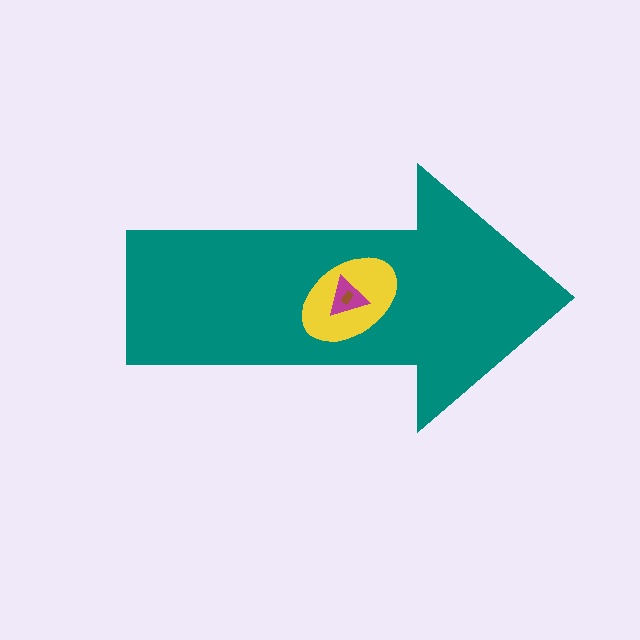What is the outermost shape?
The teal arrow.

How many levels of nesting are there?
4.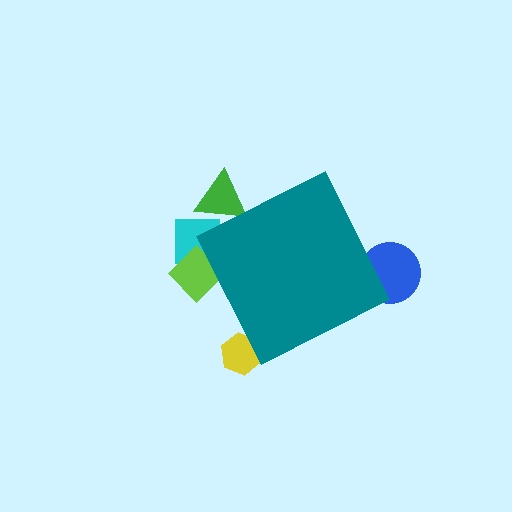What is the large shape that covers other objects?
A teal diamond.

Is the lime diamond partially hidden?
Yes, the lime diamond is partially hidden behind the teal diamond.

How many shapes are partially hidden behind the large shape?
5 shapes are partially hidden.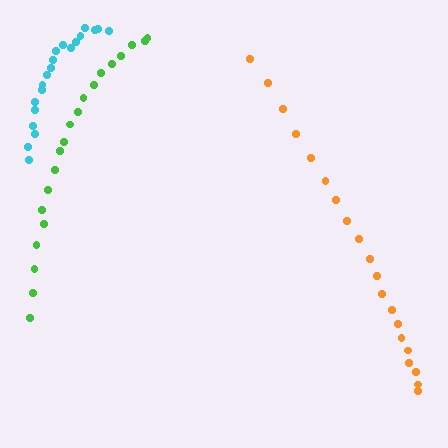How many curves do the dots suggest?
There are 3 distinct paths.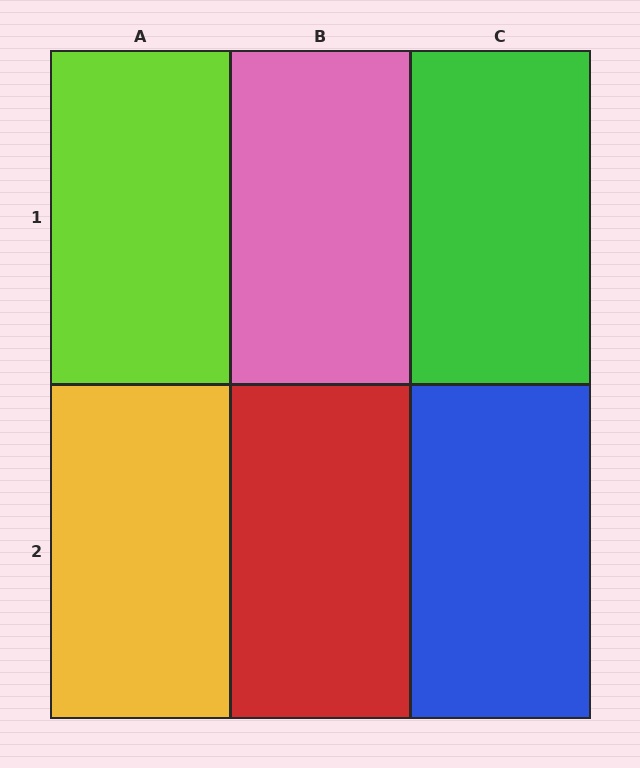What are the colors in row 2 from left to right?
Yellow, red, blue.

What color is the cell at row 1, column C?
Green.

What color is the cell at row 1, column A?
Lime.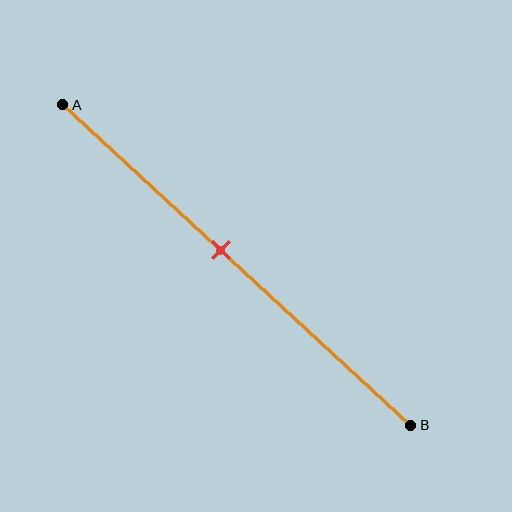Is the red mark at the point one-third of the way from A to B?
No, the mark is at about 45% from A, not at the 33% one-third point.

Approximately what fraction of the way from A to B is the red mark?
The red mark is approximately 45% of the way from A to B.